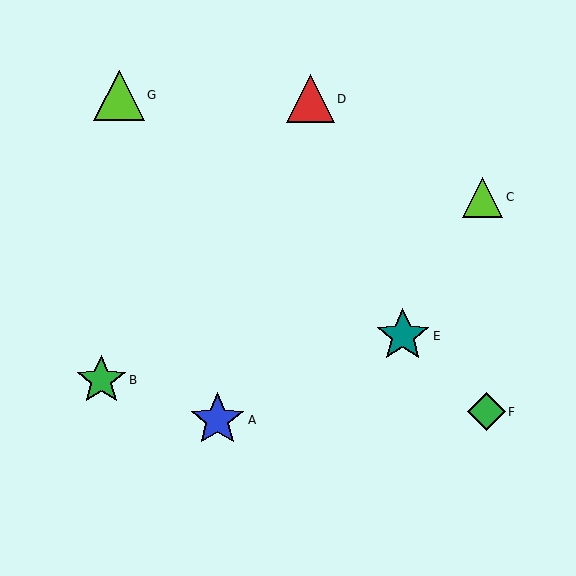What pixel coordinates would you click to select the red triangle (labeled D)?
Click at (311, 99) to select the red triangle D.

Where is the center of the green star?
The center of the green star is at (101, 380).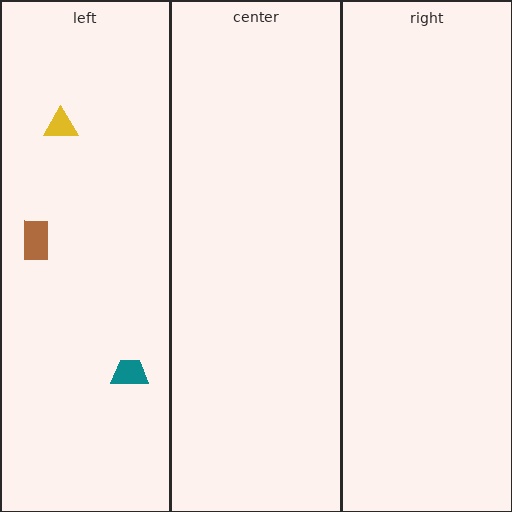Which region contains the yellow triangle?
The left region.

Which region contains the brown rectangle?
The left region.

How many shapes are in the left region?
3.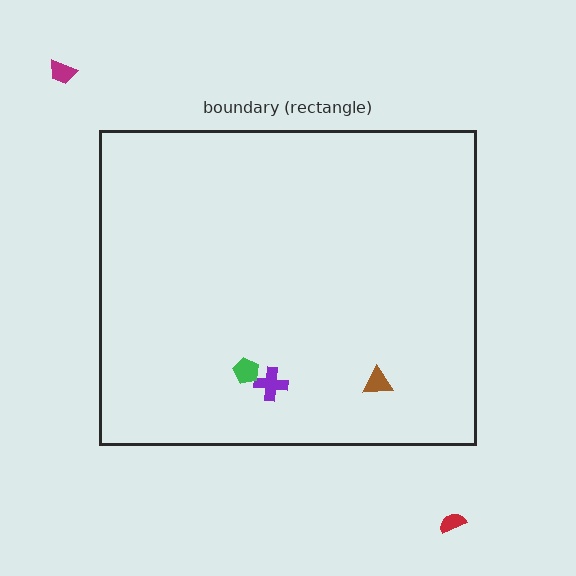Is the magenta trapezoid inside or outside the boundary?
Outside.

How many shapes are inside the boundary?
3 inside, 2 outside.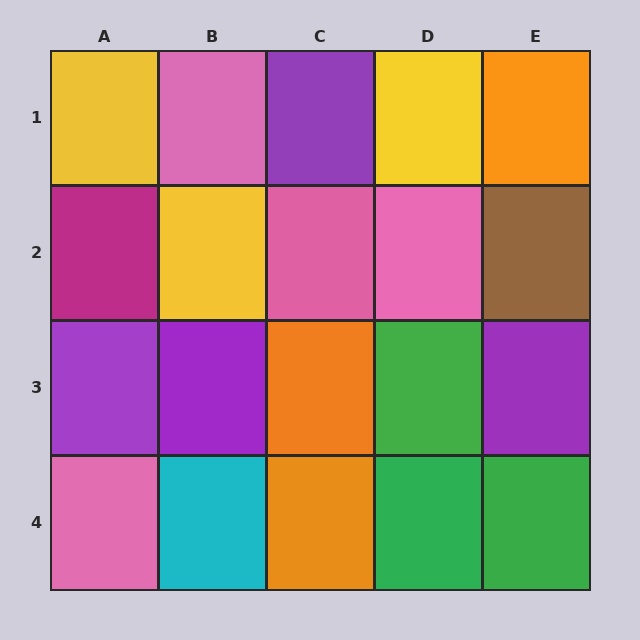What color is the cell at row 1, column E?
Orange.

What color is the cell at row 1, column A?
Yellow.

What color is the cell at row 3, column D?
Green.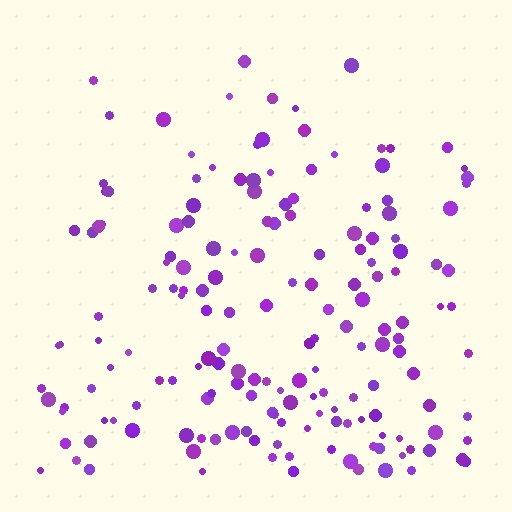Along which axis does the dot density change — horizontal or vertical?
Vertical.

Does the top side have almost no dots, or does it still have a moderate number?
Still a moderate number, just noticeably fewer than the bottom.